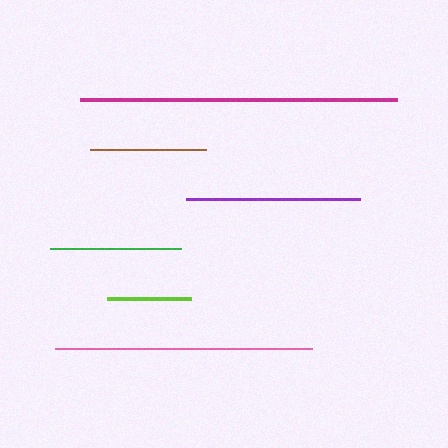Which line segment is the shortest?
The lime line is the shortest at approximately 84 pixels.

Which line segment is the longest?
The magenta line is the longest at approximately 317 pixels.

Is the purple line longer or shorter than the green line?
The purple line is longer than the green line.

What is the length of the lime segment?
The lime segment is approximately 84 pixels long.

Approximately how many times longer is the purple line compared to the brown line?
The purple line is approximately 1.5 times the length of the brown line.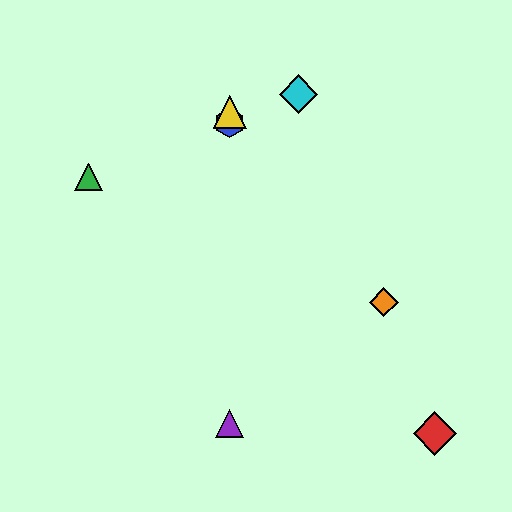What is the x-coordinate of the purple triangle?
The purple triangle is at x≈230.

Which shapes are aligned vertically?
The blue hexagon, the yellow triangle, the purple triangle are aligned vertically.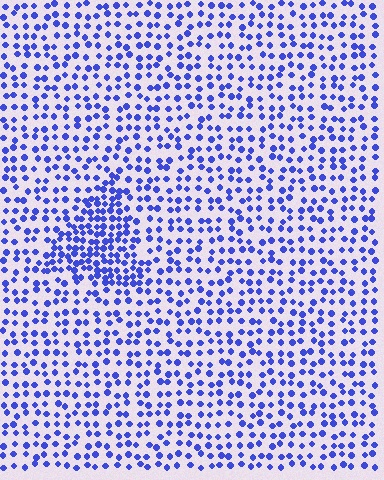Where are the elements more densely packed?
The elements are more densely packed inside the triangle boundary.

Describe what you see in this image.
The image contains small blue elements arranged at two different densities. A triangle-shaped region is visible where the elements are more densely packed than the surrounding area.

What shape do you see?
I see a triangle.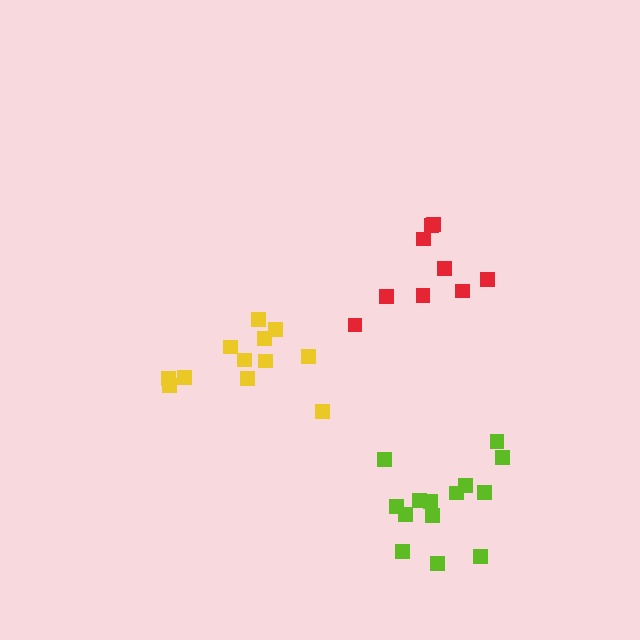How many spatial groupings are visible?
There are 3 spatial groupings.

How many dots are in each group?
Group 1: 9 dots, Group 2: 14 dots, Group 3: 12 dots (35 total).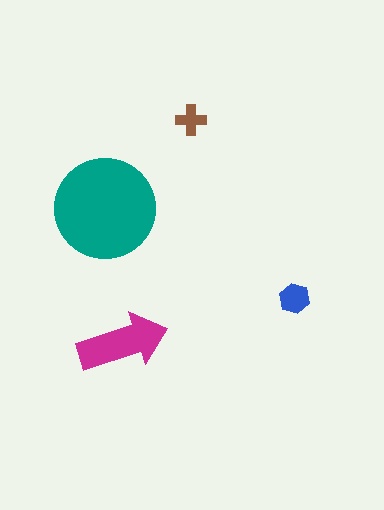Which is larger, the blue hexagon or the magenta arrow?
The magenta arrow.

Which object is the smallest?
The brown cross.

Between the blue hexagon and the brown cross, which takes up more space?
The blue hexagon.